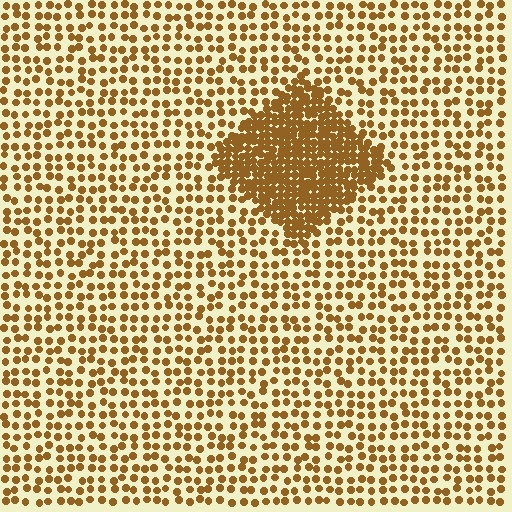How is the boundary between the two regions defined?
The boundary is defined by a change in element density (approximately 2.7x ratio). All elements are the same color, size, and shape.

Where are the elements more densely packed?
The elements are more densely packed inside the diamond boundary.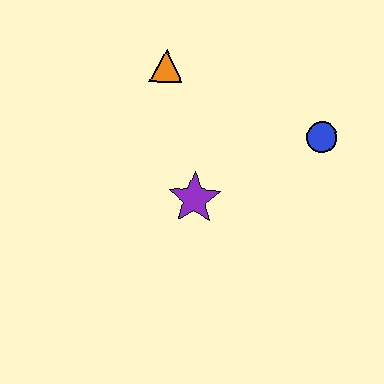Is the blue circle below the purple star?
No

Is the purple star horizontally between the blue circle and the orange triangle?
Yes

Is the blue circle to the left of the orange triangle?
No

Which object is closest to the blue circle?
The purple star is closest to the blue circle.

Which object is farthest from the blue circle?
The orange triangle is farthest from the blue circle.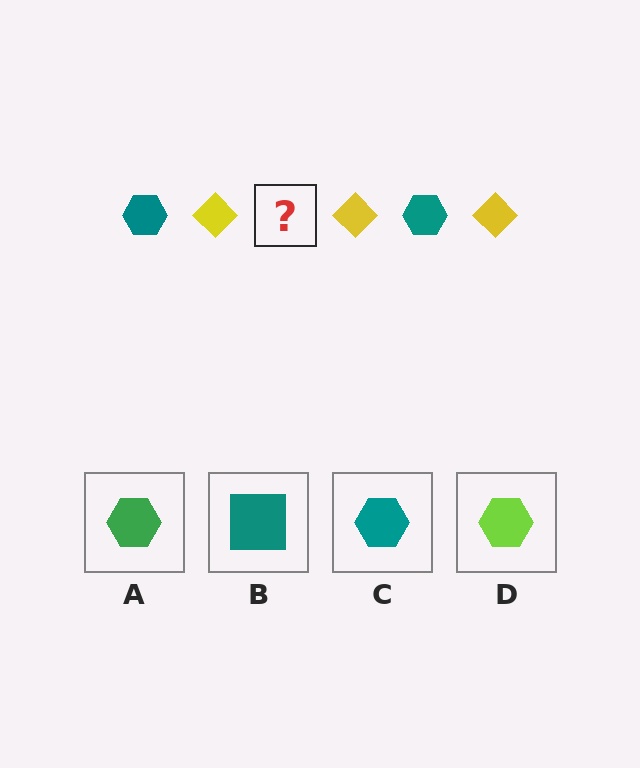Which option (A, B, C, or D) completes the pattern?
C.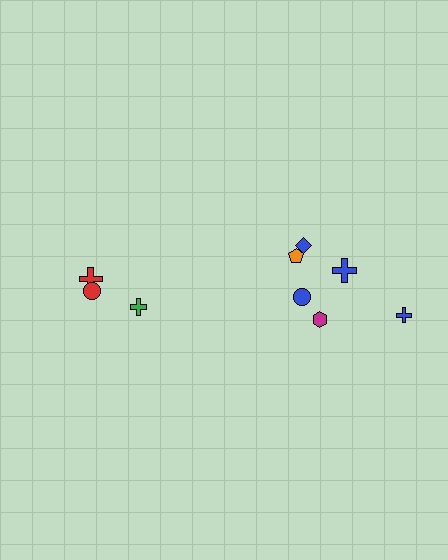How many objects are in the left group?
There are 3 objects.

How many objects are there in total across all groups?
There are 9 objects.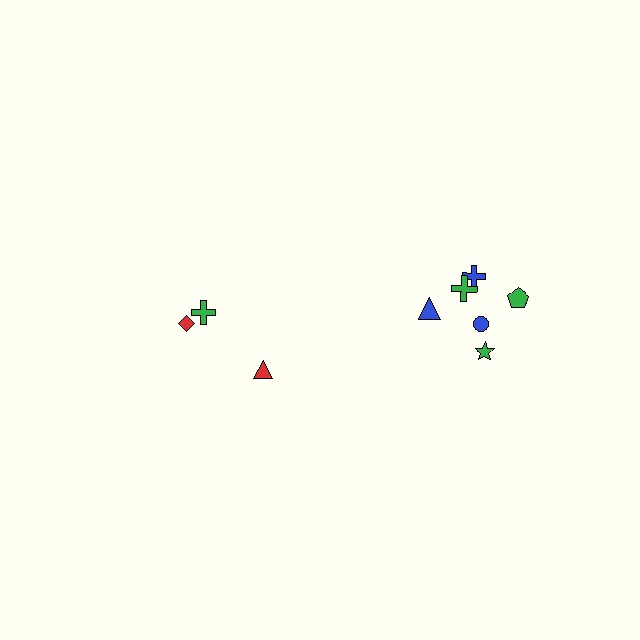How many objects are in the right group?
There are 6 objects.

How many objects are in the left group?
There are 3 objects.